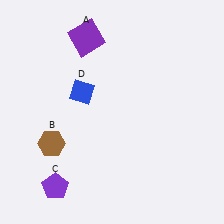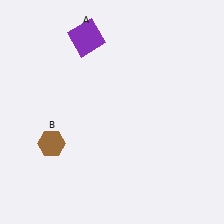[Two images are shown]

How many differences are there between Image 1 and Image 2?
There are 2 differences between the two images.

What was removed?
The blue diamond (D), the purple pentagon (C) were removed in Image 2.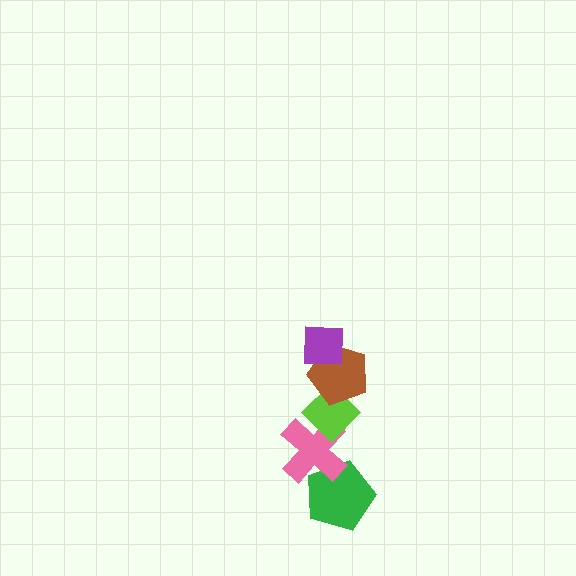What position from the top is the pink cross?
The pink cross is 4th from the top.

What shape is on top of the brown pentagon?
The purple square is on top of the brown pentagon.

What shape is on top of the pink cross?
The lime diamond is on top of the pink cross.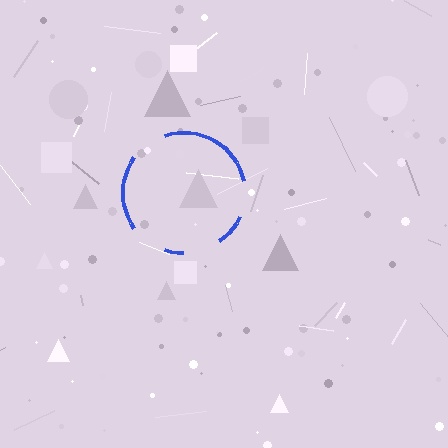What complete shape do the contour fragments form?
The contour fragments form a circle.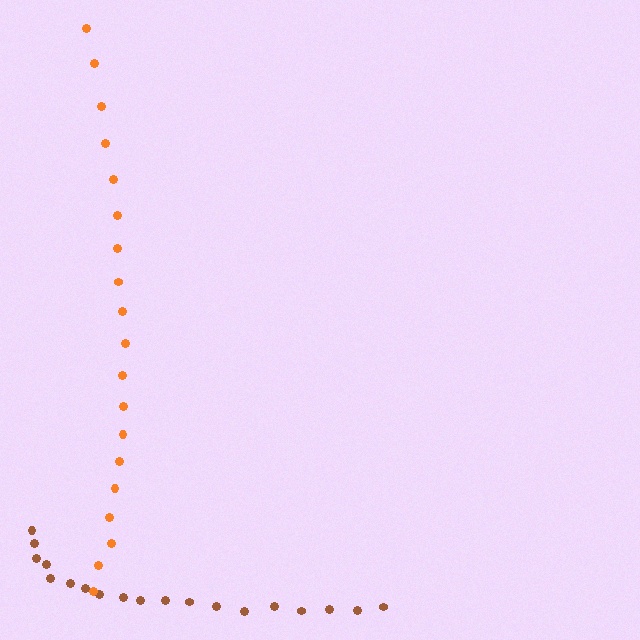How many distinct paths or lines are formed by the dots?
There are 2 distinct paths.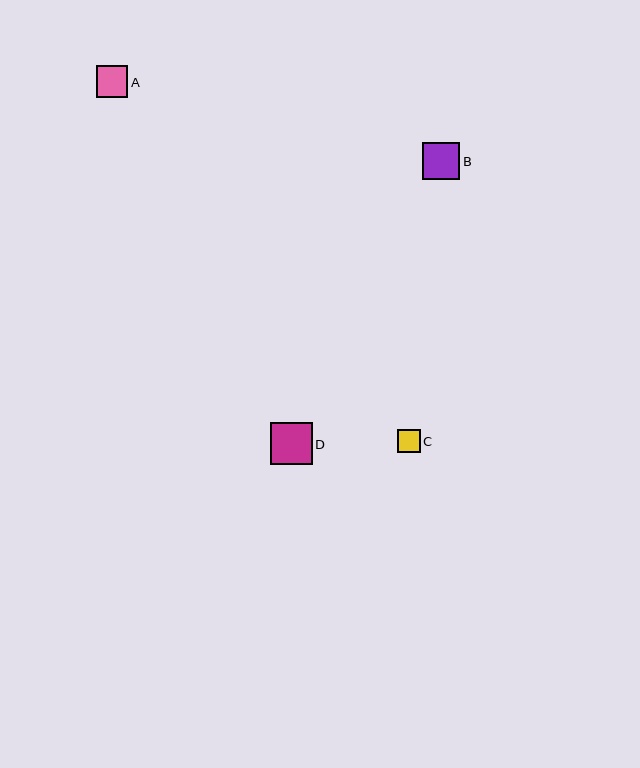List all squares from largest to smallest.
From largest to smallest: D, B, A, C.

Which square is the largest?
Square D is the largest with a size of approximately 41 pixels.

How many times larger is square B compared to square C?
Square B is approximately 1.6 times the size of square C.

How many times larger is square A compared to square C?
Square A is approximately 1.4 times the size of square C.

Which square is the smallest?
Square C is the smallest with a size of approximately 23 pixels.